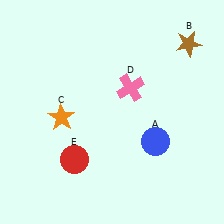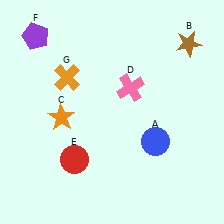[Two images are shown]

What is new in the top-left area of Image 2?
A purple pentagon (F) was added in the top-left area of Image 2.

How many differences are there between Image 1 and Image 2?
There are 2 differences between the two images.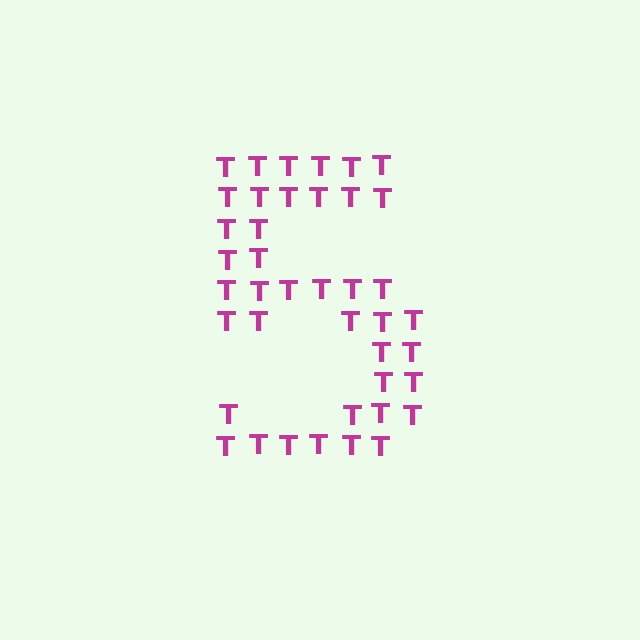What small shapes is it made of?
It is made of small letter T's.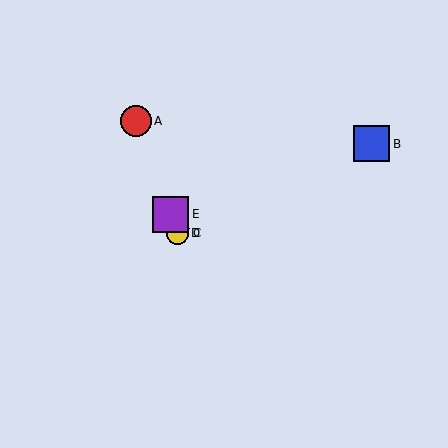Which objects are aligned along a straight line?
Objects A, C, D, E are aligned along a straight line.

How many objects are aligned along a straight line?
4 objects (A, C, D, E) are aligned along a straight line.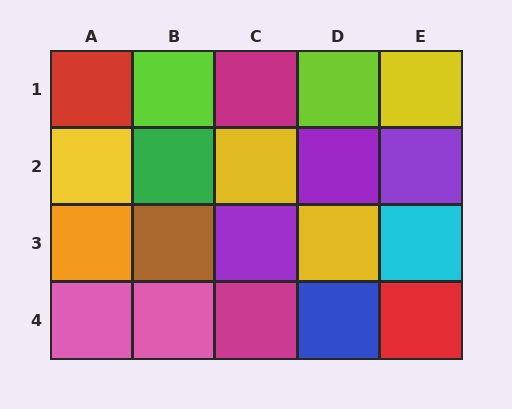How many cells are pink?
2 cells are pink.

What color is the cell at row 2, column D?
Purple.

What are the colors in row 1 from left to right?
Red, lime, magenta, lime, yellow.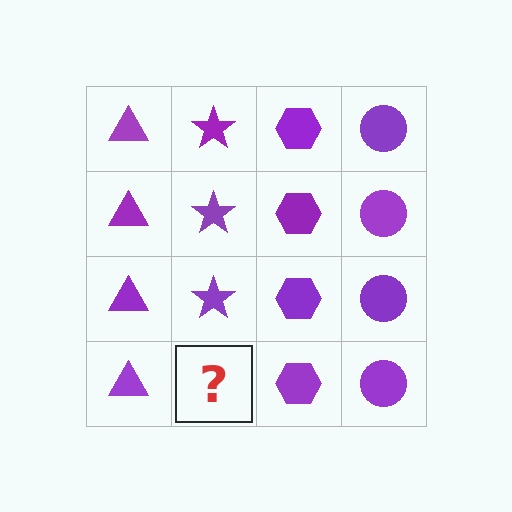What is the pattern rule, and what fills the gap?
The rule is that each column has a consistent shape. The gap should be filled with a purple star.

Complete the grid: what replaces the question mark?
The question mark should be replaced with a purple star.